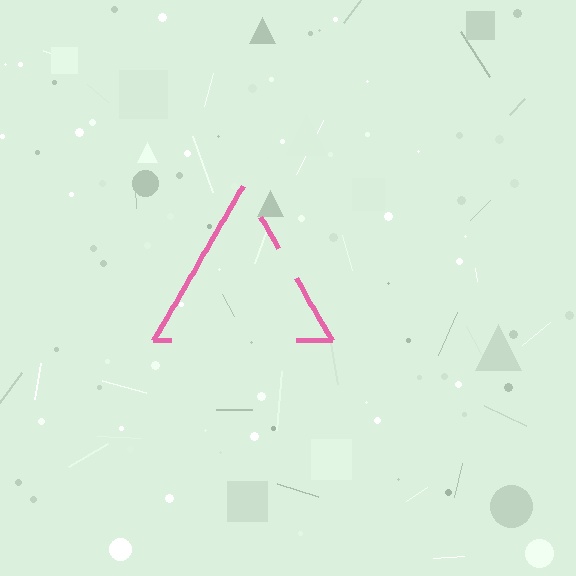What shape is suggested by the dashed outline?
The dashed outline suggests a triangle.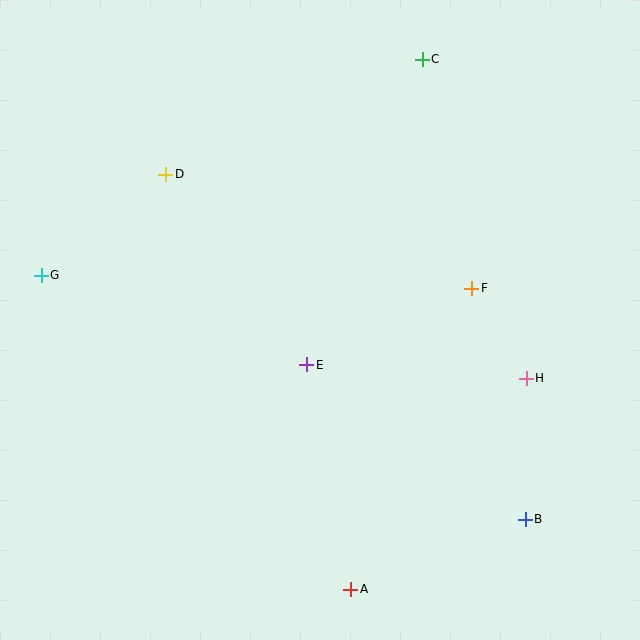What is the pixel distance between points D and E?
The distance between D and E is 237 pixels.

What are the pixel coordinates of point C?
Point C is at (422, 59).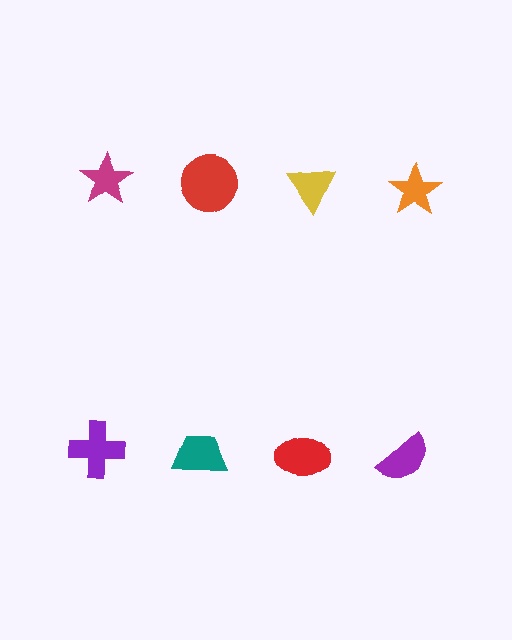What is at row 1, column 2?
A red circle.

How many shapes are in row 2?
4 shapes.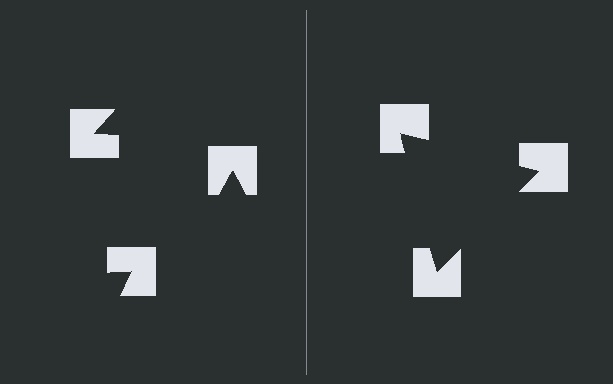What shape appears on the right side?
An illusory triangle.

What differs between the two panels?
The notched squares are positioned identically on both sides; only the wedge orientations differ. On the right they align to a triangle; on the left they are misaligned.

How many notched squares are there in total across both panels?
6 — 3 on each side.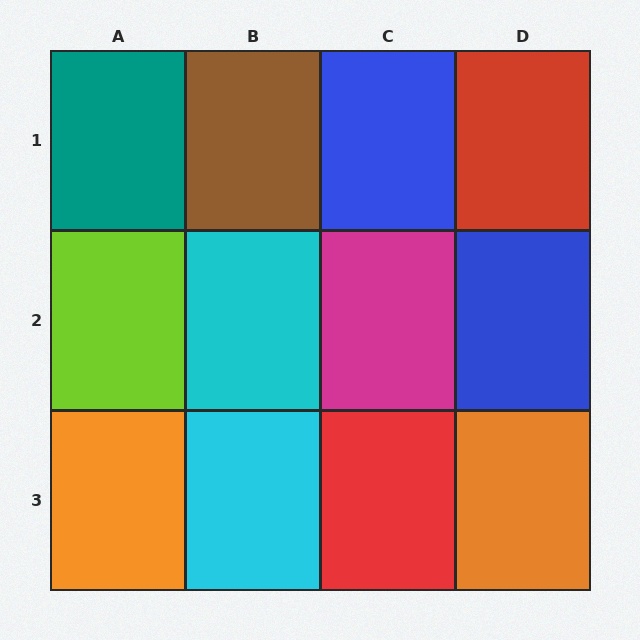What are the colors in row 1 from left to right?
Teal, brown, blue, red.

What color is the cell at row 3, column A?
Orange.